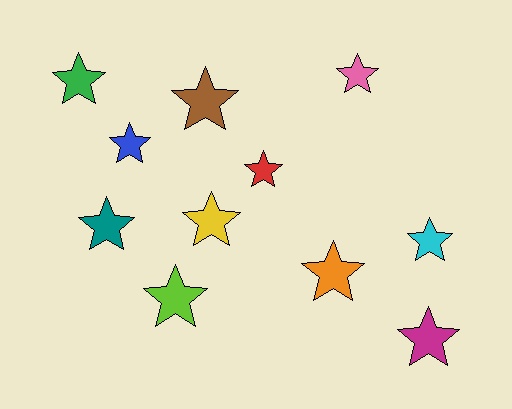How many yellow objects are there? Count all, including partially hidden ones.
There is 1 yellow object.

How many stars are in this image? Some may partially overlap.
There are 11 stars.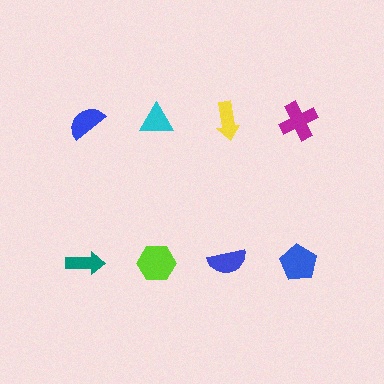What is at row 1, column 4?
A magenta cross.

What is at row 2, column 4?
A blue pentagon.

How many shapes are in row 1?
4 shapes.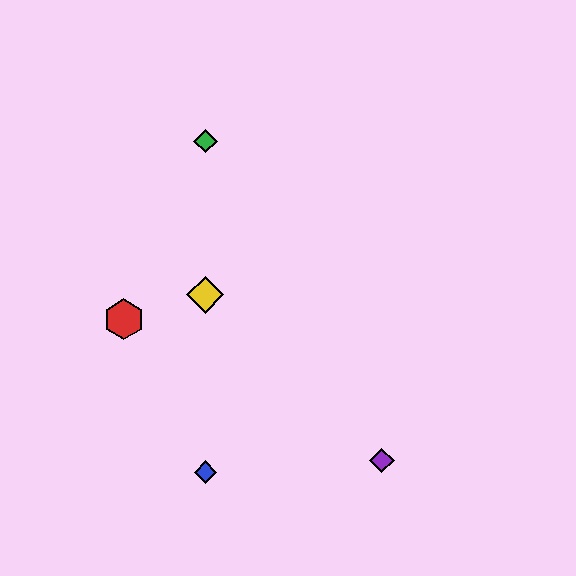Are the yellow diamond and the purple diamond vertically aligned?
No, the yellow diamond is at x≈205 and the purple diamond is at x≈382.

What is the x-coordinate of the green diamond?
The green diamond is at x≈205.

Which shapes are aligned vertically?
The blue diamond, the green diamond, the yellow diamond are aligned vertically.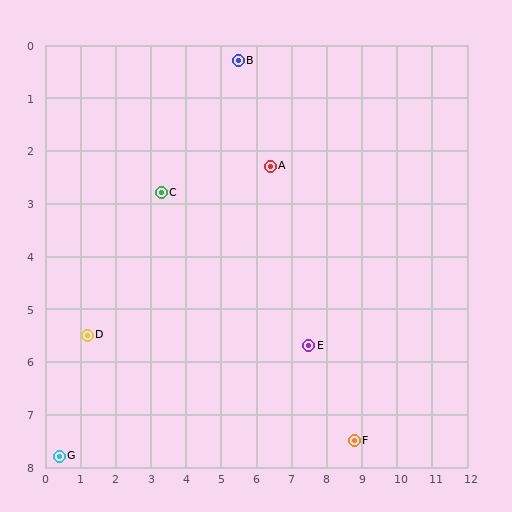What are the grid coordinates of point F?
Point F is at approximately (8.8, 7.5).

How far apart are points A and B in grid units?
Points A and B are about 2.2 grid units apart.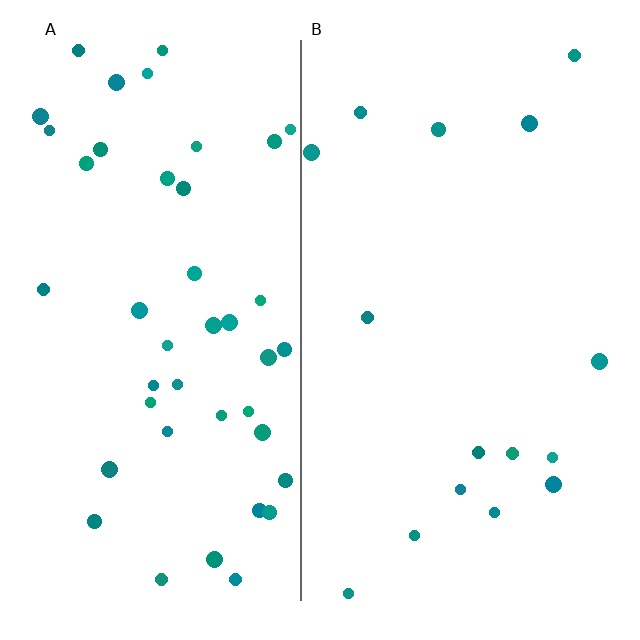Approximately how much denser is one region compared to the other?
Approximately 2.8× — region A over region B.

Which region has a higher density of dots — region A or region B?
A (the left).